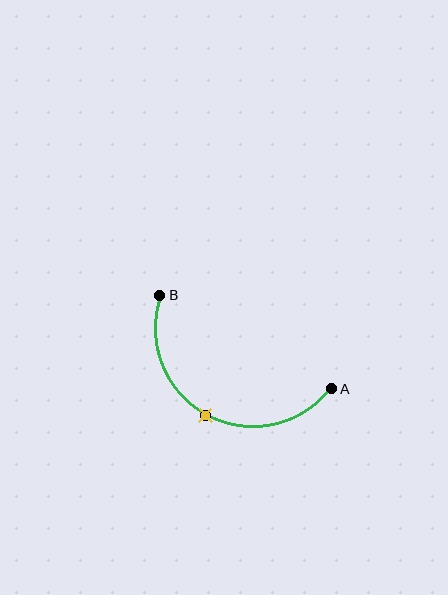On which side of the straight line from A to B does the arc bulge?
The arc bulges below the straight line connecting A and B.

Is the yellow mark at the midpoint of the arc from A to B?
Yes. The yellow mark lies on the arc at equal arc-length from both A and B — it is the arc midpoint.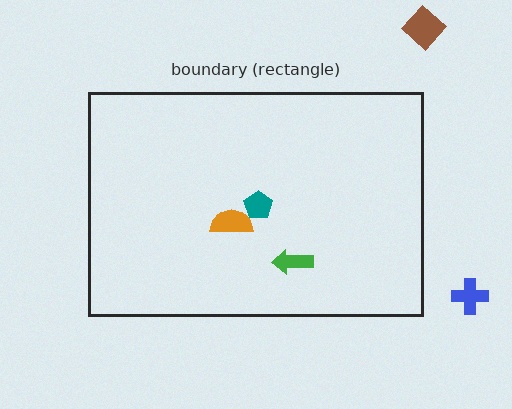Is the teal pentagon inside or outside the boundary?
Inside.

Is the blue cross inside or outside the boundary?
Outside.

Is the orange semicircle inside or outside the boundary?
Inside.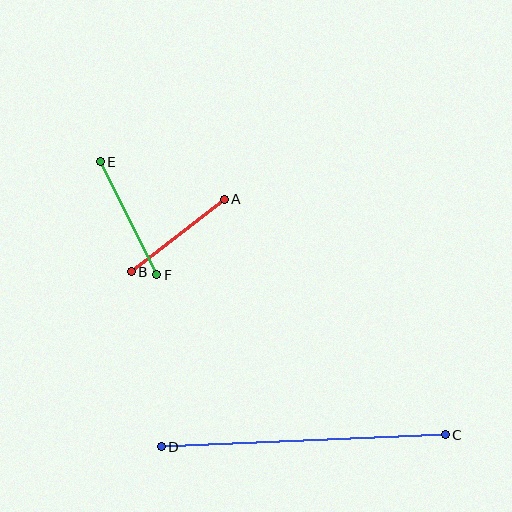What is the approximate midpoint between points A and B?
The midpoint is at approximately (178, 236) pixels.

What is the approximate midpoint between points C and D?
The midpoint is at approximately (303, 441) pixels.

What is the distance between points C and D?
The distance is approximately 284 pixels.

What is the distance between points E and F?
The distance is approximately 126 pixels.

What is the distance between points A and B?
The distance is approximately 118 pixels.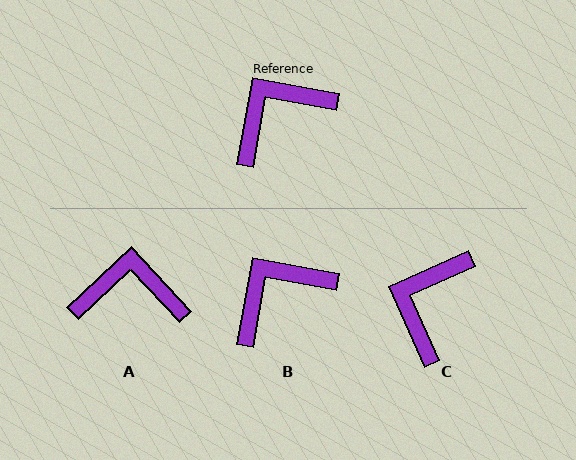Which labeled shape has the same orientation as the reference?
B.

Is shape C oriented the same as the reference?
No, it is off by about 34 degrees.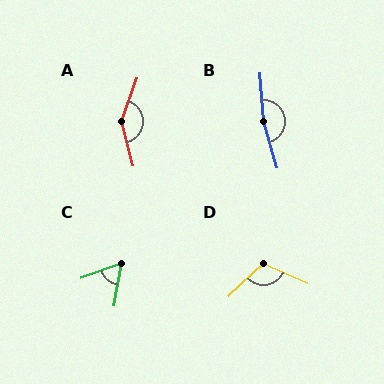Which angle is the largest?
B, at approximately 167 degrees.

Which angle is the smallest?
C, at approximately 61 degrees.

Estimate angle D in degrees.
Approximately 113 degrees.